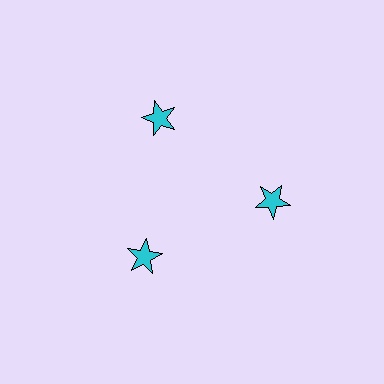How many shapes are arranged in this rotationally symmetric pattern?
There are 3 shapes, arranged in 3 groups of 1.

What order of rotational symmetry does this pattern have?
This pattern has 3-fold rotational symmetry.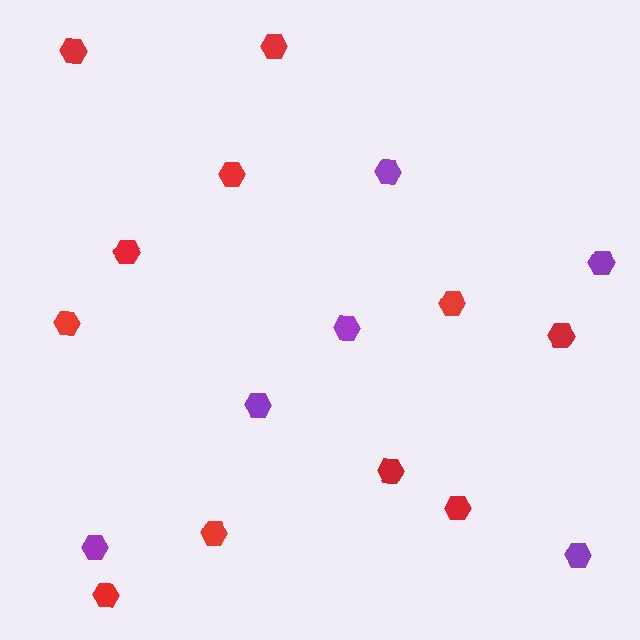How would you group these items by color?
There are 2 groups: one group of purple hexagons (6) and one group of red hexagons (11).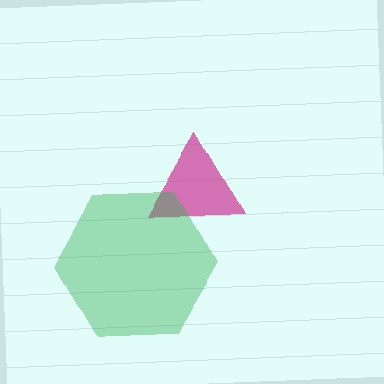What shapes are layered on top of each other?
The layered shapes are: a magenta triangle, a green hexagon.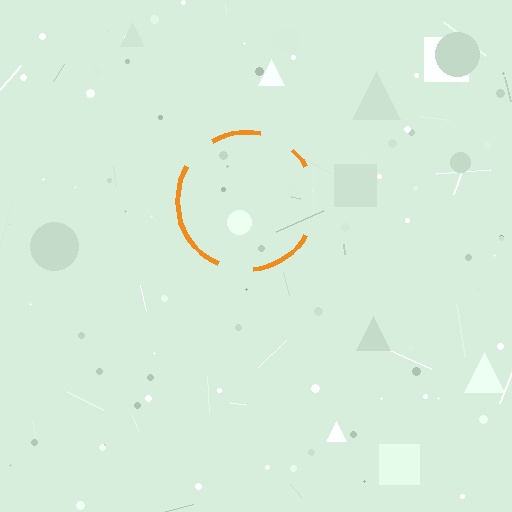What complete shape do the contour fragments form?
The contour fragments form a circle.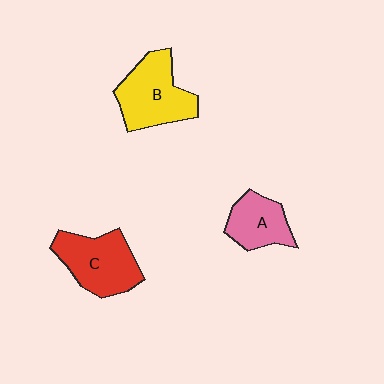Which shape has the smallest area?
Shape A (pink).